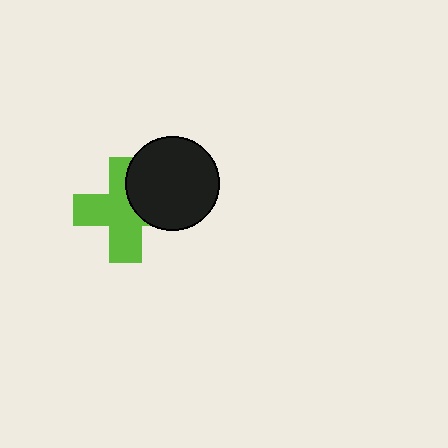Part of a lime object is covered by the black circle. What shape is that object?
It is a cross.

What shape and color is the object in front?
The object in front is a black circle.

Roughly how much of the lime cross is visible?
Most of it is visible (roughly 67%).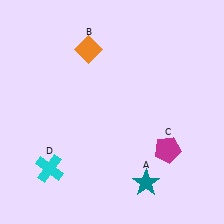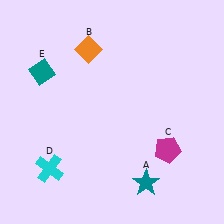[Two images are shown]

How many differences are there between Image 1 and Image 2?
There is 1 difference between the two images.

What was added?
A teal diamond (E) was added in Image 2.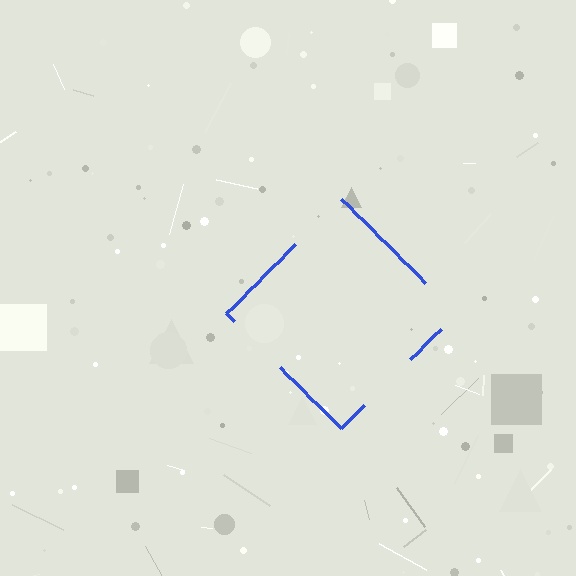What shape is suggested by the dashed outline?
The dashed outline suggests a diamond.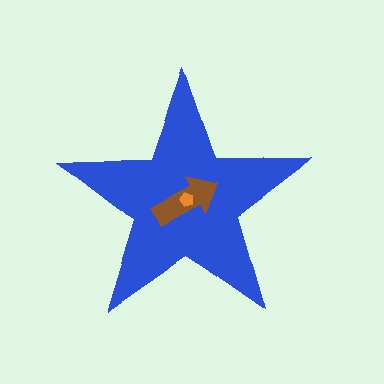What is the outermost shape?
The blue star.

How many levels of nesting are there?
3.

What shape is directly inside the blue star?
The brown arrow.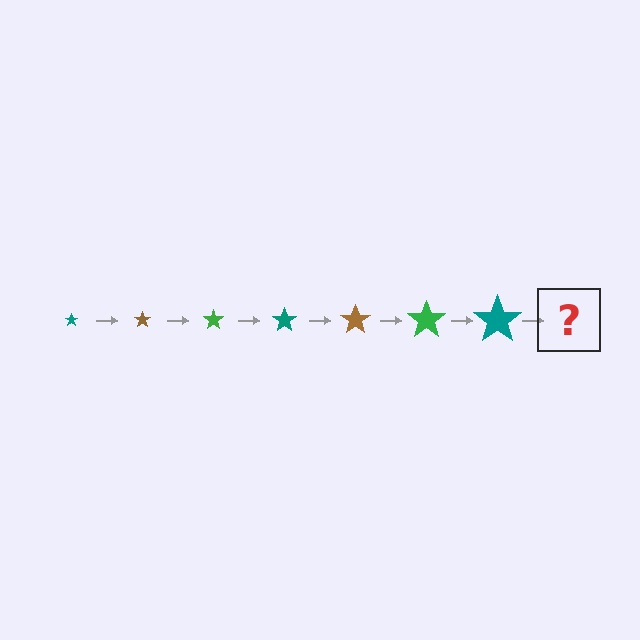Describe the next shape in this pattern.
It should be a brown star, larger than the previous one.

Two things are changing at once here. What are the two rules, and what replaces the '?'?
The two rules are that the star grows larger each step and the color cycles through teal, brown, and green. The '?' should be a brown star, larger than the previous one.